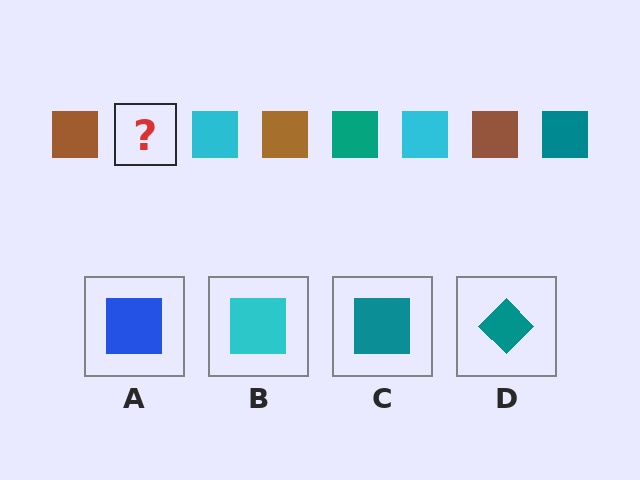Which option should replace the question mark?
Option C.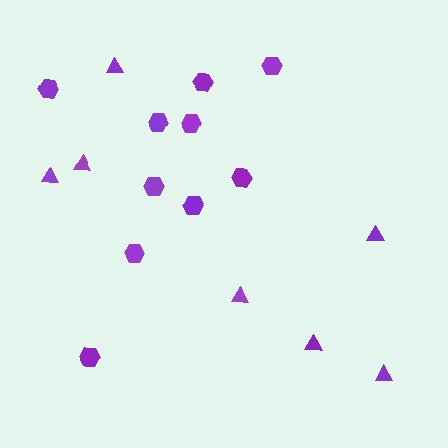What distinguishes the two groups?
There are 2 groups: one group of hexagons (10) and one group of triangles (7).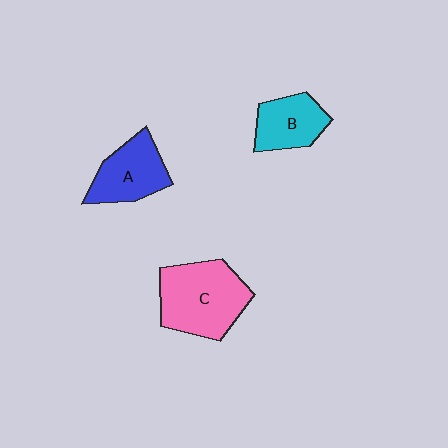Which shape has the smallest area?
Shape B (cyan).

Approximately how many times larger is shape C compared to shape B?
Approximately 1.7 times.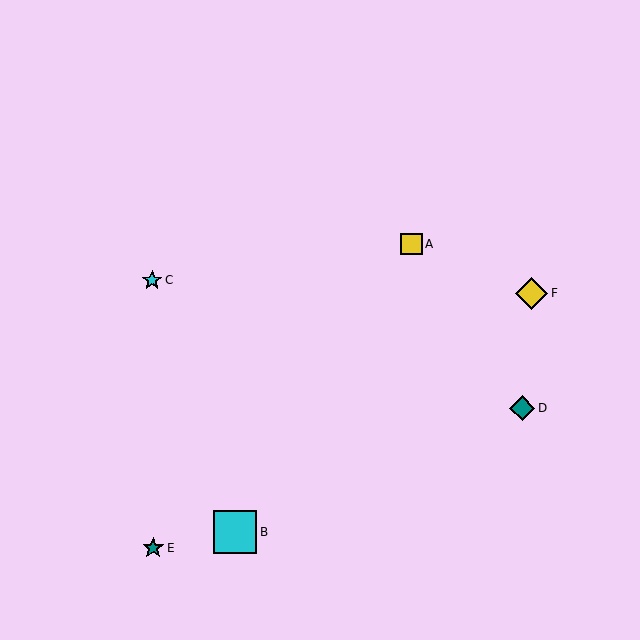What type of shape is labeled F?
Shape F is a yellow diamond.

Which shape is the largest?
The cyan square (labeled B) is the largest.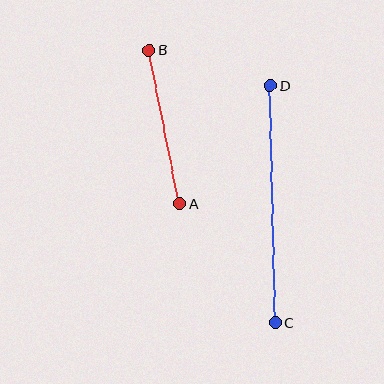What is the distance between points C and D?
The distance is approximately 238 pixels.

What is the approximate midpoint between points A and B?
The midpoint is at approximately (164, 127) pixels.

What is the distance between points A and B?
The distance is approximately 156 pixels.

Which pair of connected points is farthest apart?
Points C and D are farthest apart.